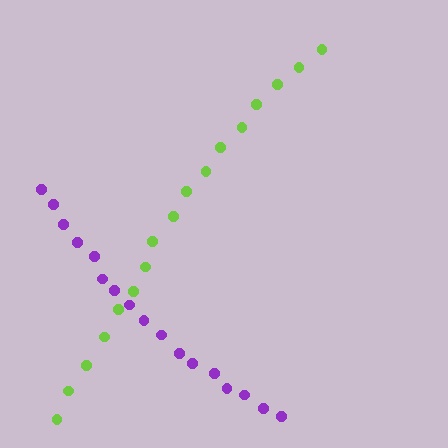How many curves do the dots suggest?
There are 2 distinct paths.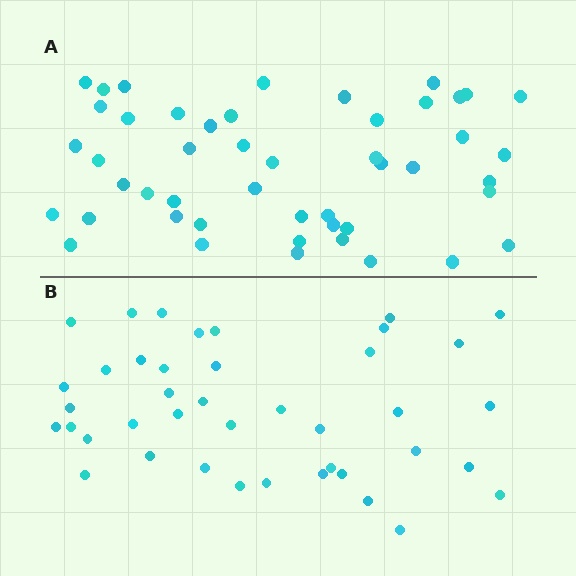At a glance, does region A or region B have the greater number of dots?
Region A (the top region) has more dots.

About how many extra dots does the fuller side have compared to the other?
Region A has roughly 8 or so more dots than region B.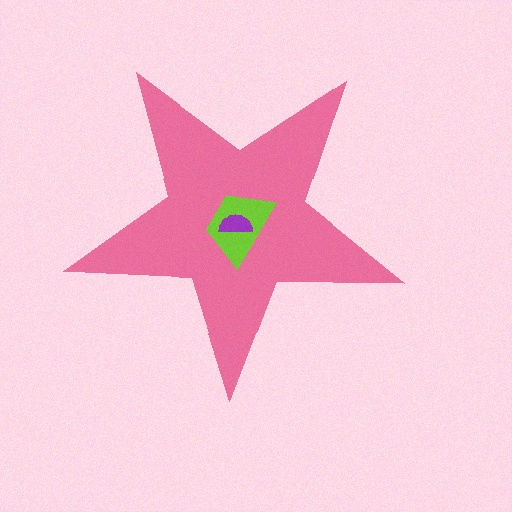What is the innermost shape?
The purple semicircle.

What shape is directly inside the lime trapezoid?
The purple semicircle.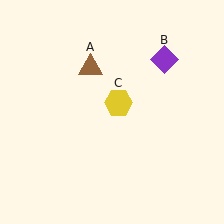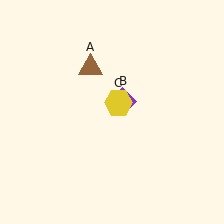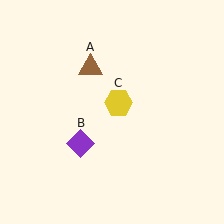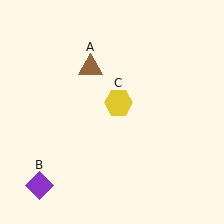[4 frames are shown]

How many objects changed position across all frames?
1 object changed position: purple diamond (object B).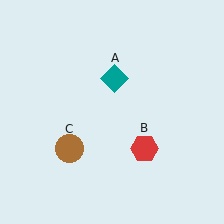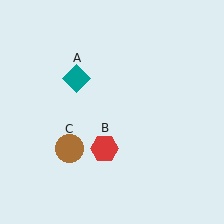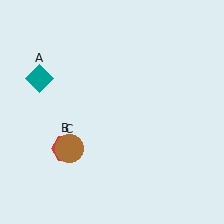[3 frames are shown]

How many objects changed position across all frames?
2 objects changed position: teal diamond (object A), red hexagon (object B).